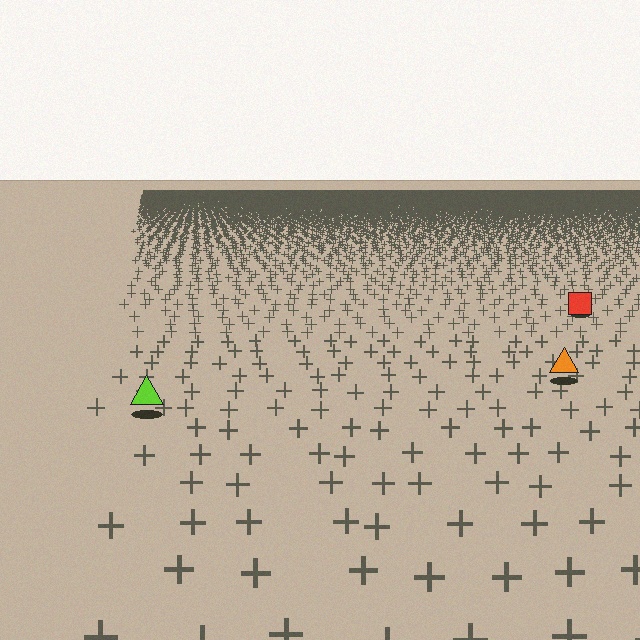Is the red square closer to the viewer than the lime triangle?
No. The lime triangle is closer — you can tell from the texture gradient: the ground texture is coarser near it.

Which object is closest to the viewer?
The lime triangle is closest. The texture marks near it are larger and more spread out.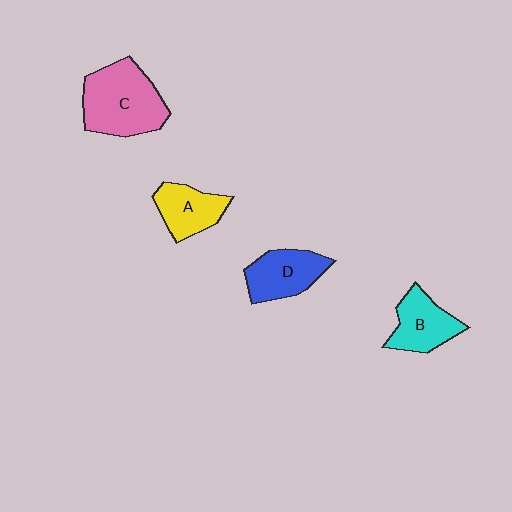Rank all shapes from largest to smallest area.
From largest to smallest: C (pink), D (blue), B (cyan), A (yellow).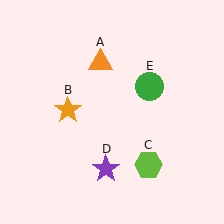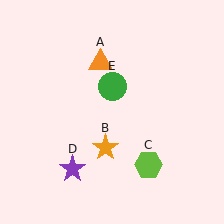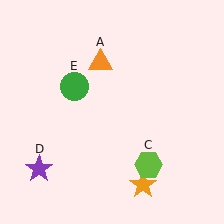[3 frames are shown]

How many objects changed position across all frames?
3 objects changed position: orange star (object B), purple star (object D), green circle (object E).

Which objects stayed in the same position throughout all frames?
Orange triangle (object A) and lime hexagon (object C) remained stationary.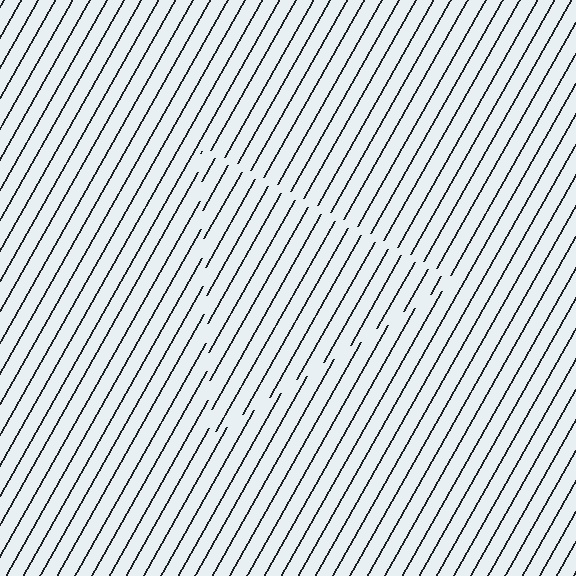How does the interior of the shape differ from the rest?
The interior of the shape contains the same grating, shifted by half a period — the contour is defined by the phase discontinuity where line-ends from the inner and outer gratings abut.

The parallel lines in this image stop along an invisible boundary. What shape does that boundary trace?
An illusory triangle. The interior of the shape contains the same grating, shifted by half a period — the contour is defined by the phase discontinuity where line-ends from the inner and outer gratings abut.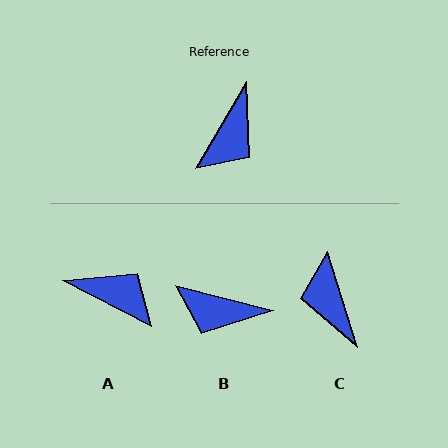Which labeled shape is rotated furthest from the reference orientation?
C, about 132 degrees away.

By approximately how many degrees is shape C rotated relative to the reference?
Approximately 132 degrees clockwise.